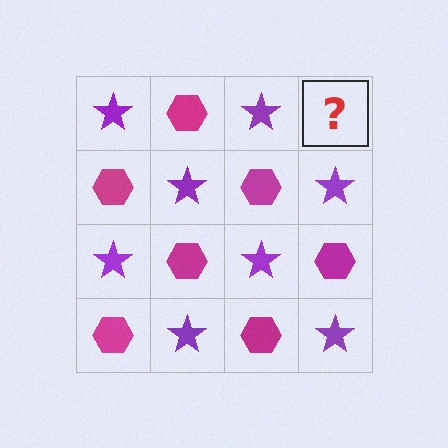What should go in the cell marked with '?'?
The missing cell should contain a magenta hexagon.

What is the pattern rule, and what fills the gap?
The rule is that it alternates purple star and magenta hexagon in a checkerboard pattern. The gap should be filled with a magenta hexagon.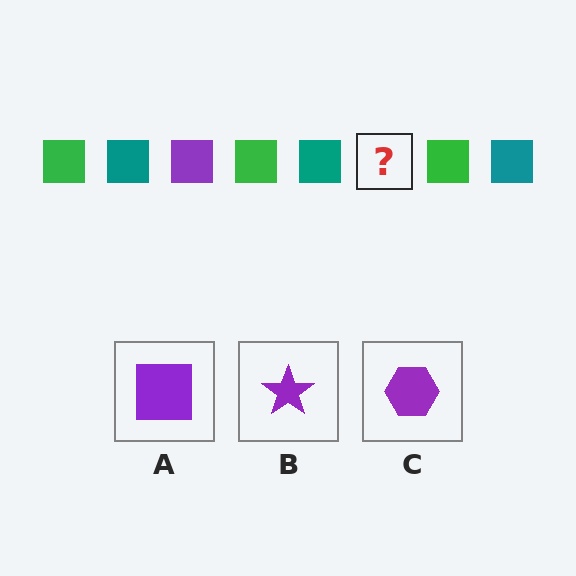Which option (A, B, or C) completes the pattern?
A.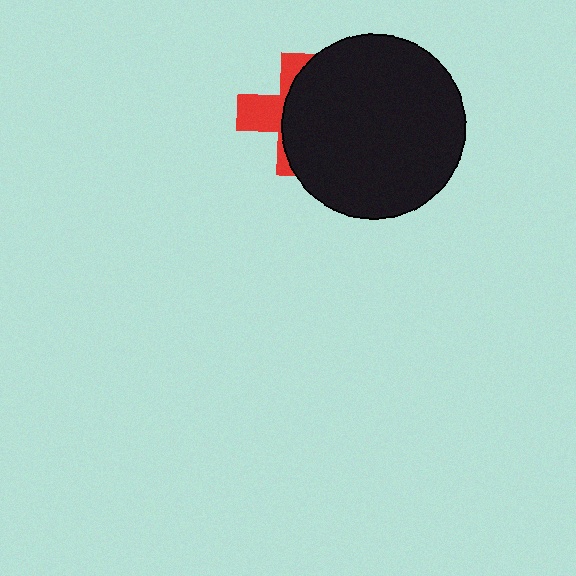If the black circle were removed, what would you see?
You would see the complete red cross.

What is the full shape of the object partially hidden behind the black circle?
The partially hidden object is a red cross.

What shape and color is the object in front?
The object in front is a black circle.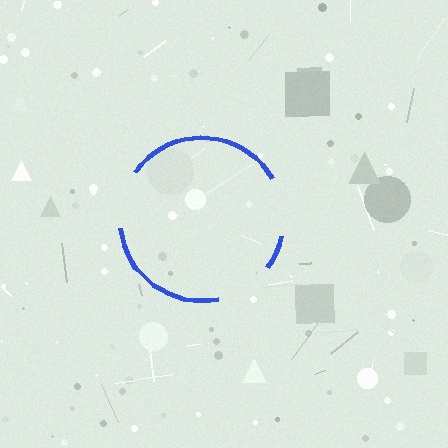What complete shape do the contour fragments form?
The contour fragments form a circle.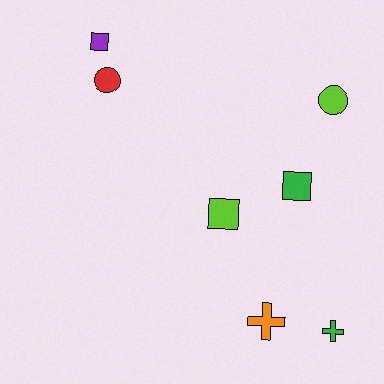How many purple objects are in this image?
There is 1 purple object.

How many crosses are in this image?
There are 2 crosses.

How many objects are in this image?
There are 7 objects.